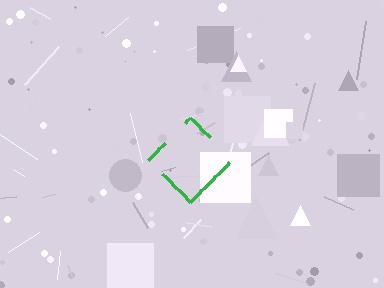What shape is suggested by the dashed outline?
The dashed outline suggests a diamond.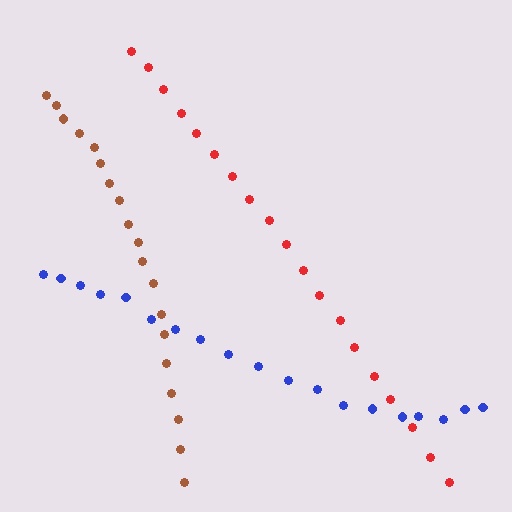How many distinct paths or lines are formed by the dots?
There are 3 distinct paths.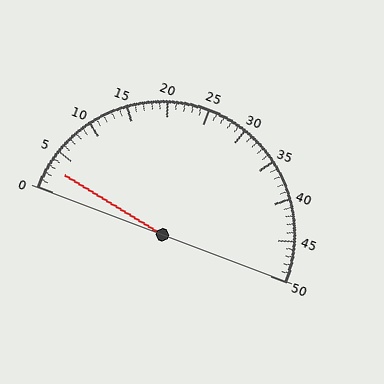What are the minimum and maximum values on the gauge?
The gauge ranges from 0 to 50.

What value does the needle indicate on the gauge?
The needle indicates approximately 3.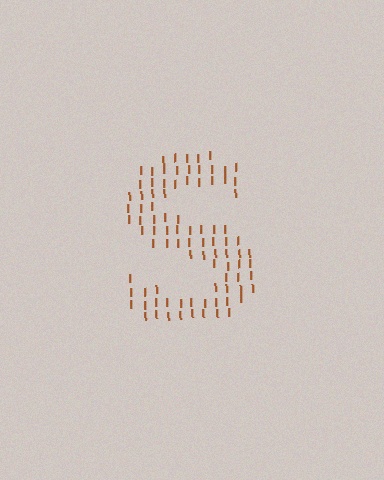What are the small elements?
The small elements are letter I's.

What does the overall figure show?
The overall figure shows the letter S.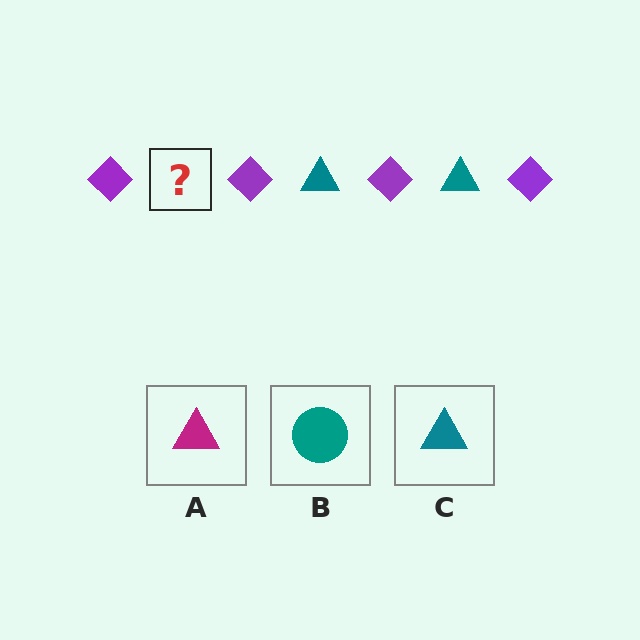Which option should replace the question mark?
Option C.